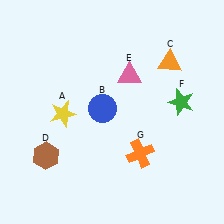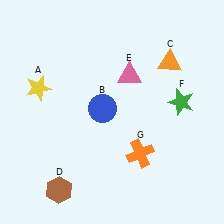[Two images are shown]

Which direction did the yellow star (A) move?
The yellow star (A) moved up.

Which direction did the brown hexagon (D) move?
The brown hexagon (D) moved down.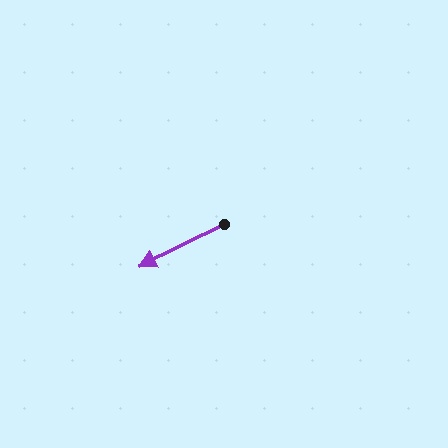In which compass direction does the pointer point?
Southwest.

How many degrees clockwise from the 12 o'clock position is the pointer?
Approximately 243 degrees.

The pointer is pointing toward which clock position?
Roughly 8 o'clock.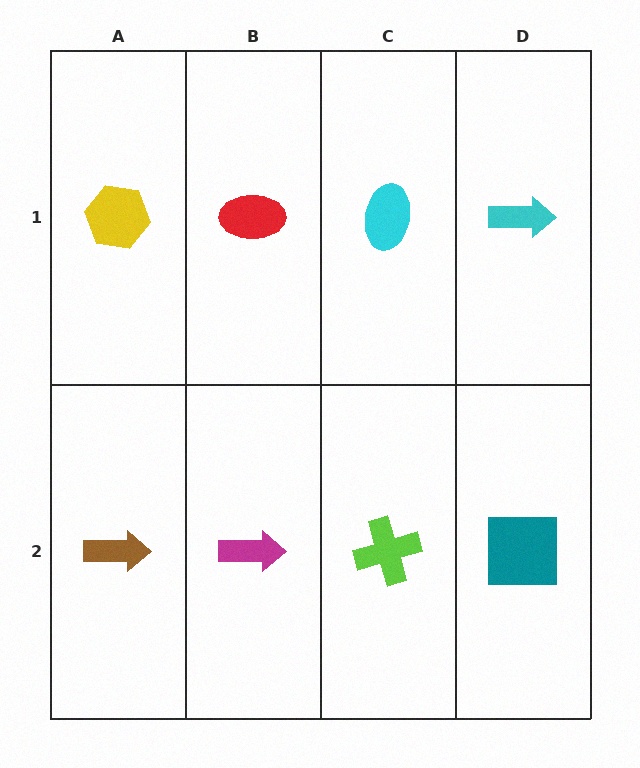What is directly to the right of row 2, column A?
A magenta arrow.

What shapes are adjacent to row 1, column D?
A teal square (row 2, column D), a cyan ellipse (row 1, column C).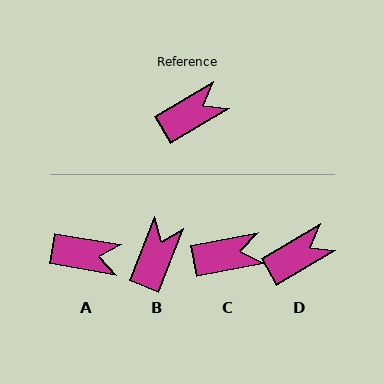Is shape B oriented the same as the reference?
No, it is off by about 38 degrees.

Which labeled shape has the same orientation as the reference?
D.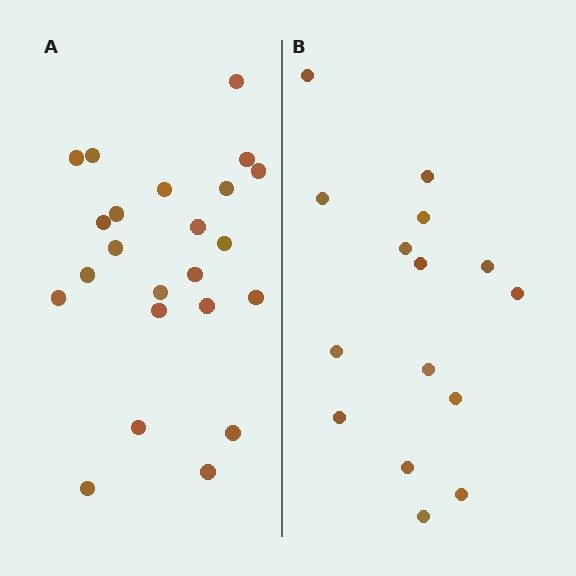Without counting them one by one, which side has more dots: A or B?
Region A (the left region) has more dots.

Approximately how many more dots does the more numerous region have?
Region A has roughly 8 or so more dots than region B.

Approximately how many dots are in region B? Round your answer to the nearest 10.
About 20 dots. (The exact count is 15, which rounds to 20.)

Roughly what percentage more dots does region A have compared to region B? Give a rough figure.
About 55% more.